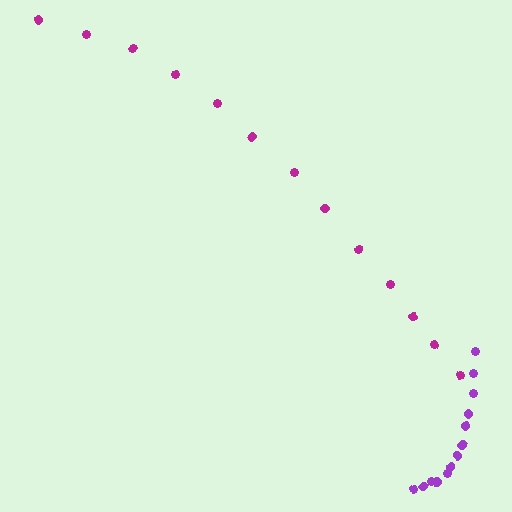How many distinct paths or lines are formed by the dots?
There are 2 distinct paths.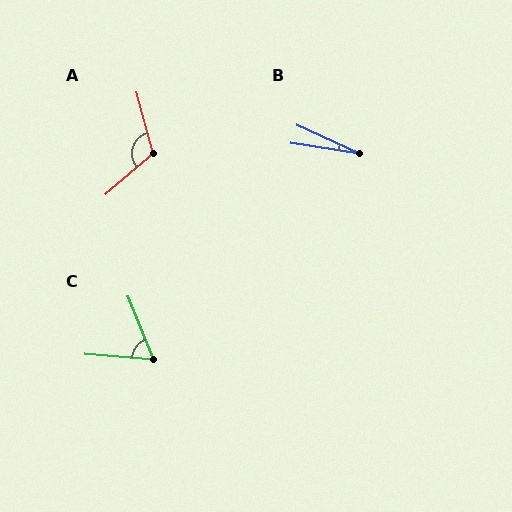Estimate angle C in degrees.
Approximately 64 degrees.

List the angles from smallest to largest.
B (15°), C (64°), A (115°).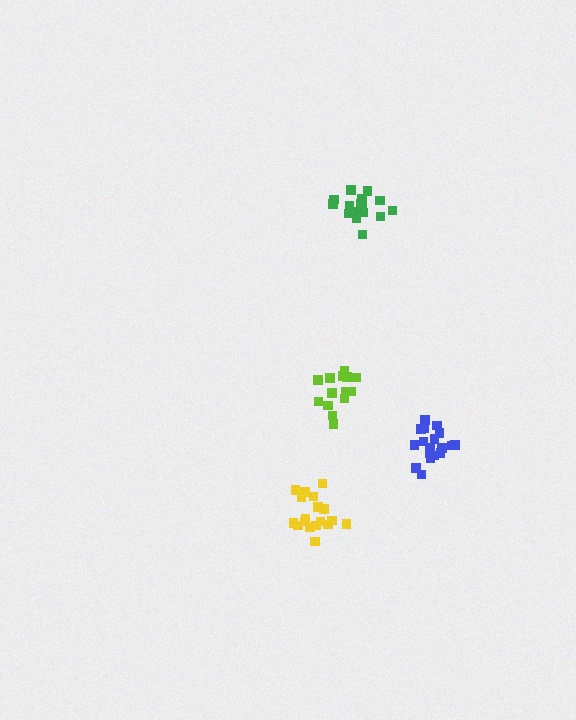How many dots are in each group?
Group 1: 18 dots, Group 2: 14 dots, Group 3: 16 dots, Group 4: 18 dots (66 total).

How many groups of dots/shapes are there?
There are 4 groups.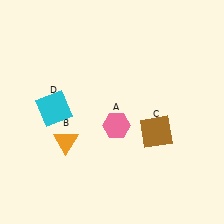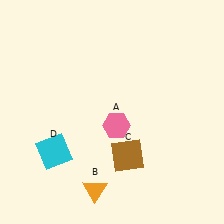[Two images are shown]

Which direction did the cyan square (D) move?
The cyan square (D) moved down.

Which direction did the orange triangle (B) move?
The orange triangle (B) moved down.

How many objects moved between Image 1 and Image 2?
3 objects moved between the two images.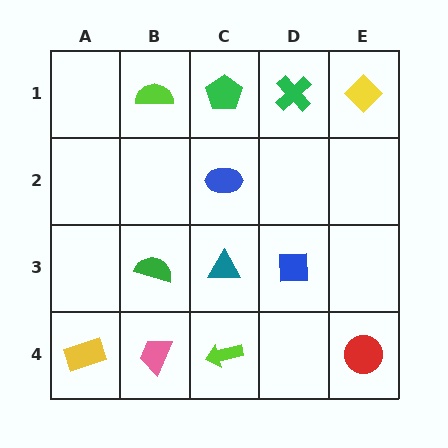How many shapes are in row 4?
4 shapes.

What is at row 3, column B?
A green semicircle.